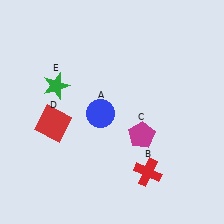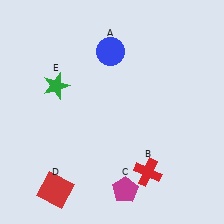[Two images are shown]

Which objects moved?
The objects that moved are: the blue circle (A), the magenta pentagon (C), the red square (D).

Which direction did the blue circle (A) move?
The blue circle (A) moved up.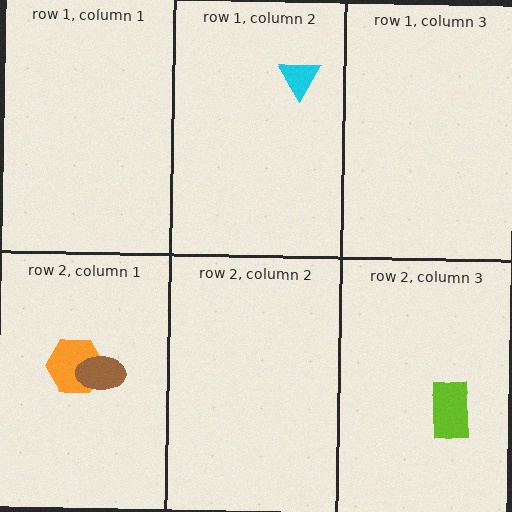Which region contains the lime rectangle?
The row 2, column 3 region.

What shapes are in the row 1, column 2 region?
The cyan triangle.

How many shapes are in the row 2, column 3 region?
1.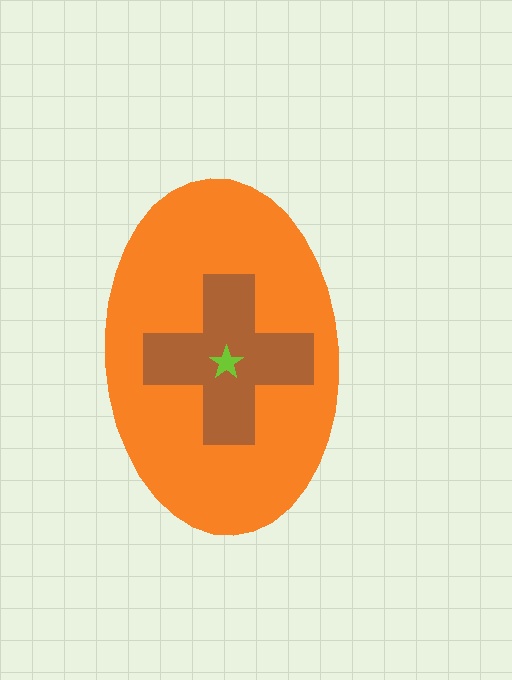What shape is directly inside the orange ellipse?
The brown cross.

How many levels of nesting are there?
3.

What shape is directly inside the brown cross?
The lime star.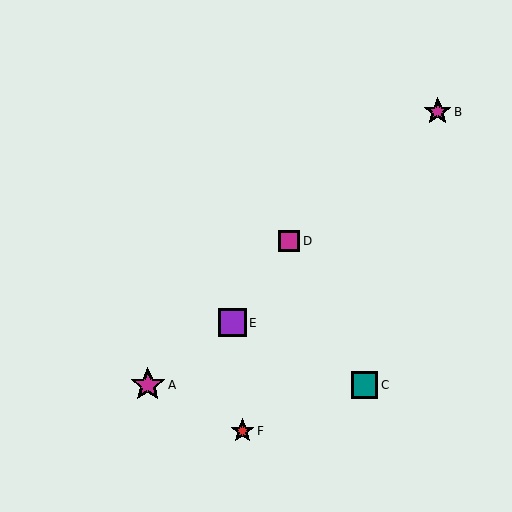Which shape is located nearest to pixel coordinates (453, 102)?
The magenta star (labeled B) at (438, 112) is nearest to that location.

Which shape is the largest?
The magenta star (labeled A) is the largest.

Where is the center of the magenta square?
The center of the magenta square is at (289, 241).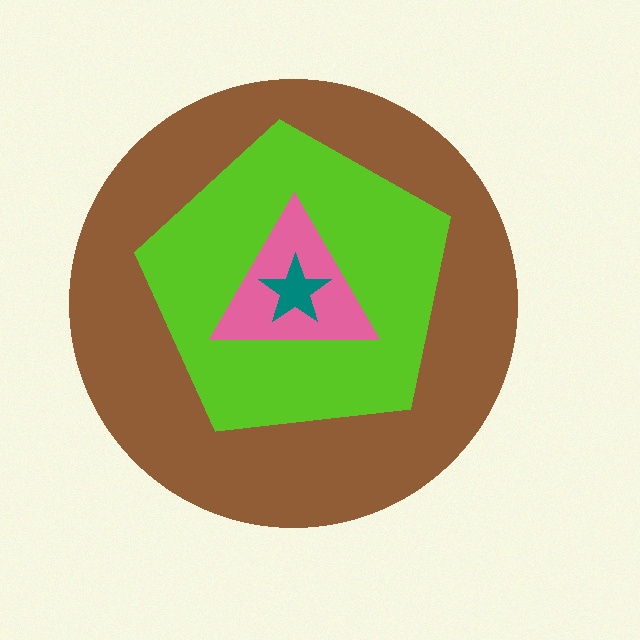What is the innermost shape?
The teal star.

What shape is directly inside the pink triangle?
The teal star.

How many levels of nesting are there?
4.